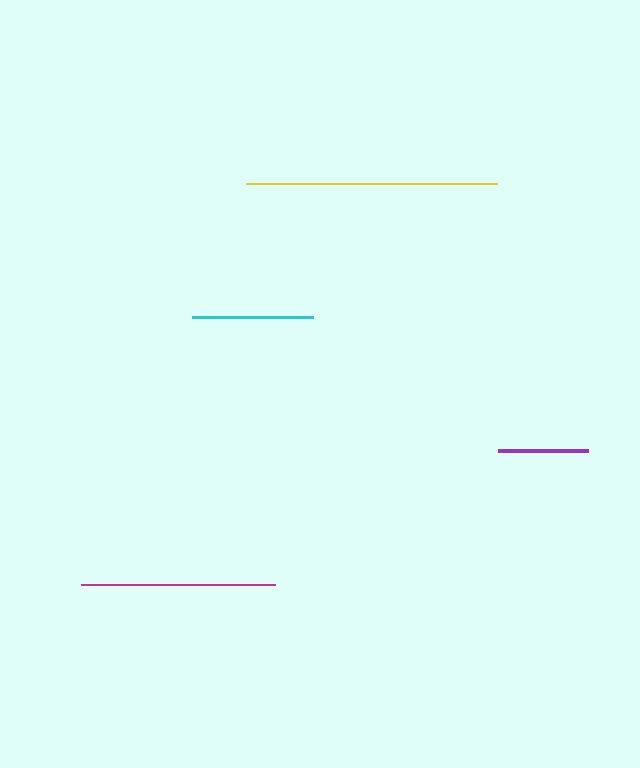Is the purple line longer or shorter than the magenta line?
The magenta line is longer than the purple line.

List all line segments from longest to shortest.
From longest to shortest: yellow, magenta, cyan, purple.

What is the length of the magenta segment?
The magenta segment is approximately 194 pixels long.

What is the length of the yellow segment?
The yellow segment is approximately 252 pixels long.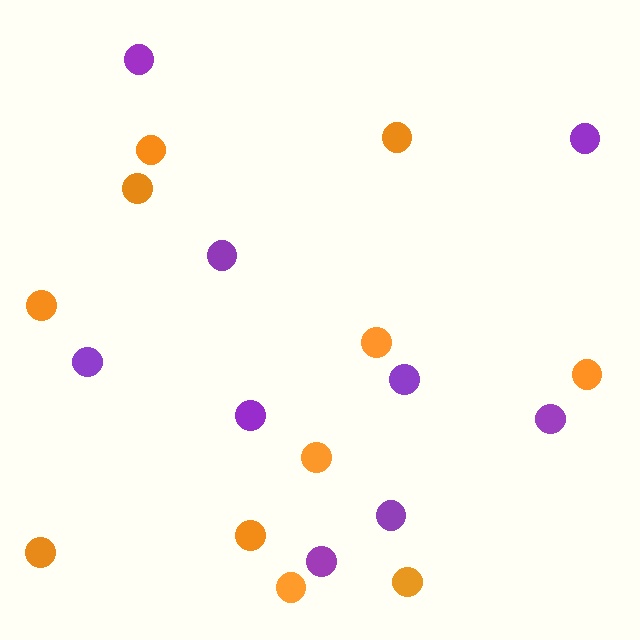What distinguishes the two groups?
There are 2 groups: one group of purple circles (9) and one group of orange circles (11).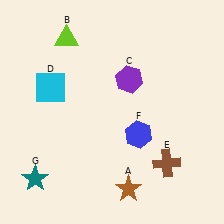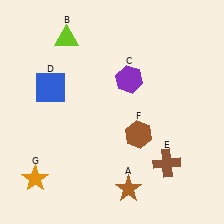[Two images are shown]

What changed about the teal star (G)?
In Image 1, G is teal. In Image 2, it changed to orange.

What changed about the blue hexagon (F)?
In Image 1, F is blue. In Image 2, it changed to brown.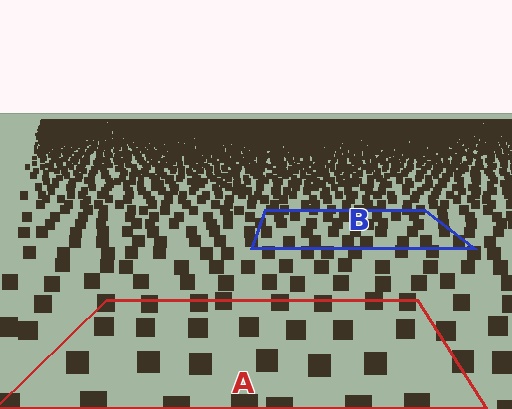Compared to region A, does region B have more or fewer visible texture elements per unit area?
Region B has more texture elements per unit area — they are packed more densely because it is farther away.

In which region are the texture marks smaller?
The texture marks are smaller in region B, because it is farther away.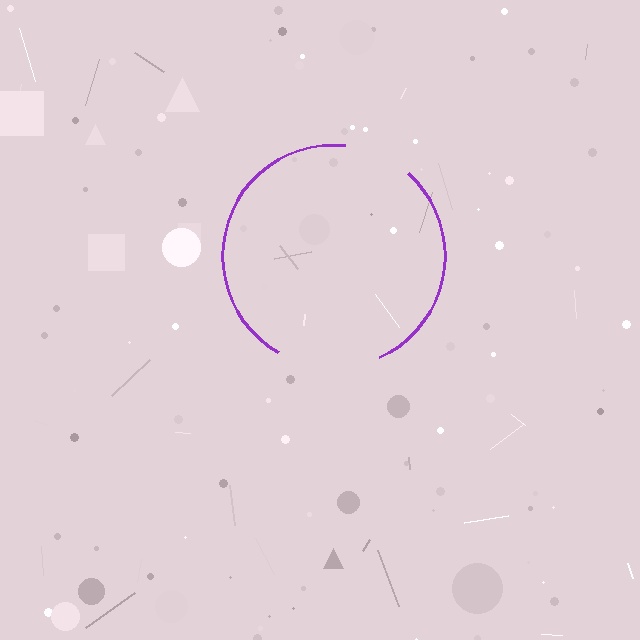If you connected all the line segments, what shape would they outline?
They would outline a circle.